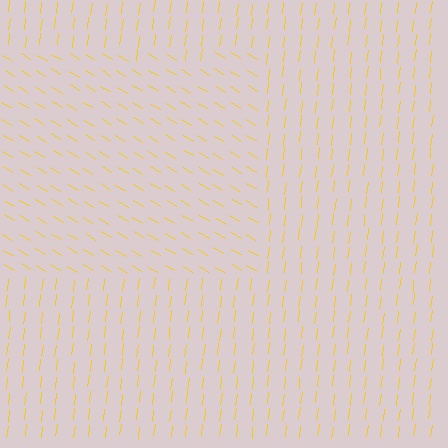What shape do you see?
I see a rectangle.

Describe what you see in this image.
The image is filled with small yellow line segments. A rectangle region in the image has lines oriented differently from the surrounding lines, creating a visible texture boundary.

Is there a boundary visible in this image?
Yes, there is a texture boundary formed by a change in line orientation.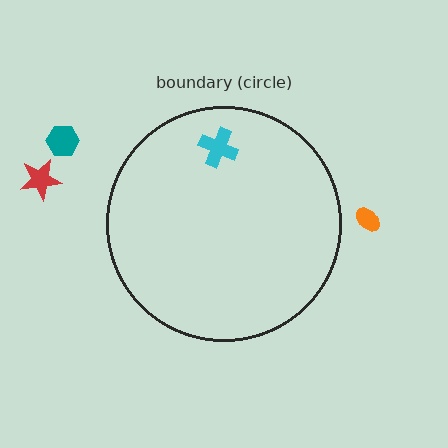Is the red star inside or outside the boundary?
Outside.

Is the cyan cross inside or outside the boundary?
Inside.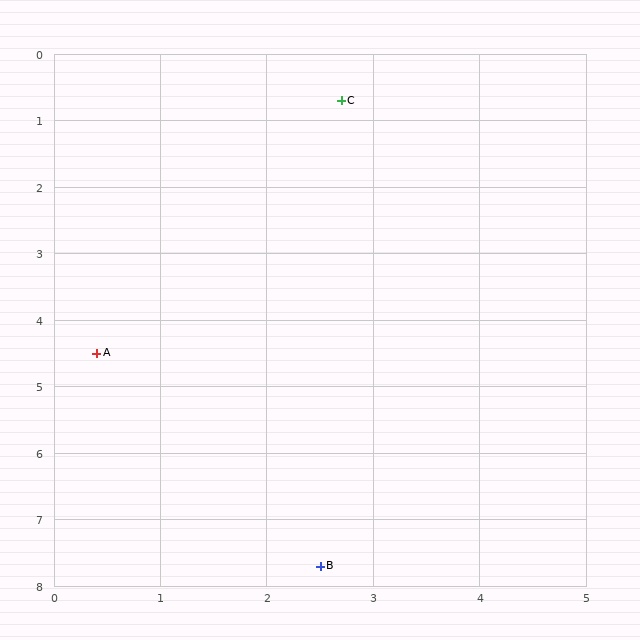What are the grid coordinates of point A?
Point A is at approximately (0.4, 4.5).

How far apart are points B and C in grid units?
Points B and C are about 7.0 grid units apart.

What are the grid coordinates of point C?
Point C is at approximately (2.7, 0.7).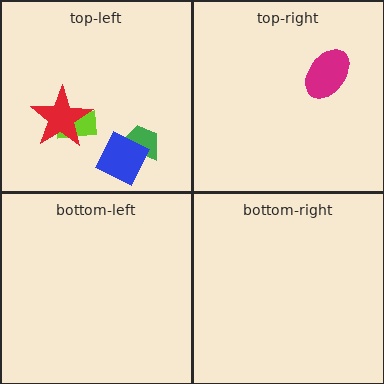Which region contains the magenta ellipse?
The top-right region.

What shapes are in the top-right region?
The magenta ellipse.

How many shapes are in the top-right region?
1.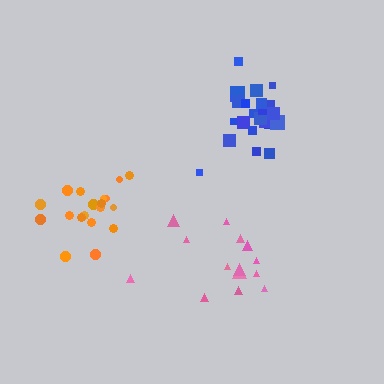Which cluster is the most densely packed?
Blue.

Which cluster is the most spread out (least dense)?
Pink.